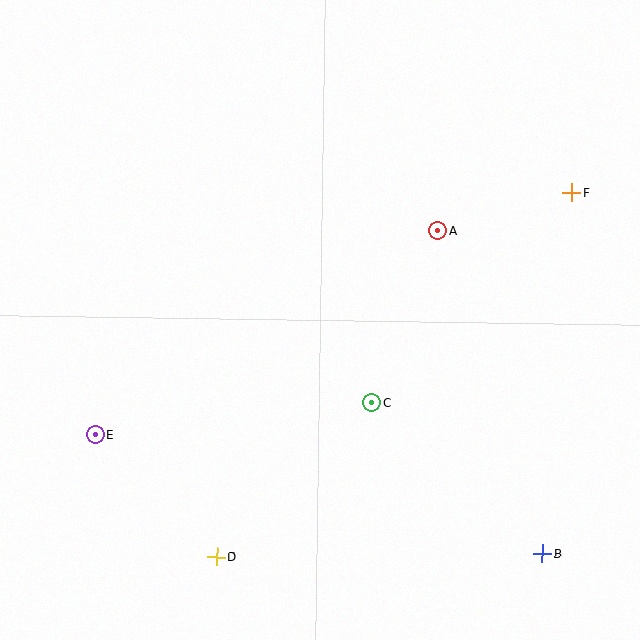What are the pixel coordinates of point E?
Point E is at (96, 434).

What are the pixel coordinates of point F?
Point F is at (572, 193).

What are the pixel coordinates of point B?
Point B is at (542, 554).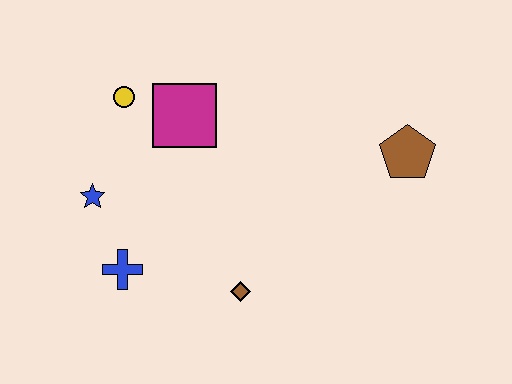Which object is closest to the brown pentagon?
The brown diamond is closest to the brown pentagon.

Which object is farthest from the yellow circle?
The brown pentagon is farthest from the yellow circle.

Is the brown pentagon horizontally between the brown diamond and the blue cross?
No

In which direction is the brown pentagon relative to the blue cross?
The brown pentagon is to the right of the blue cross.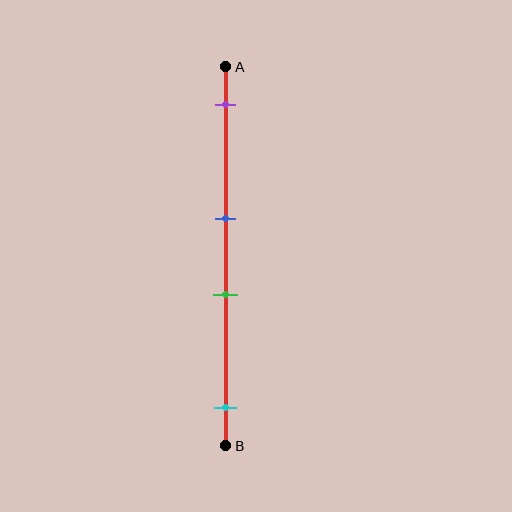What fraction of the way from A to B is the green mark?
The green mark is approximately 60% (0.6) of the way from A to B.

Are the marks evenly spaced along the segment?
No, the marks are not evenly spaced.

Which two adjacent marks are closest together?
The blue and green marks are the closest adjacent pair.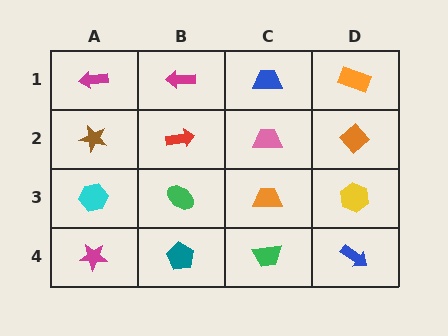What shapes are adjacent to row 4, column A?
A cyan hexagon (row 3, column A), a teal pentagon (row 4, column B).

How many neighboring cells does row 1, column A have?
2.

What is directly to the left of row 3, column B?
A cyan hexagon.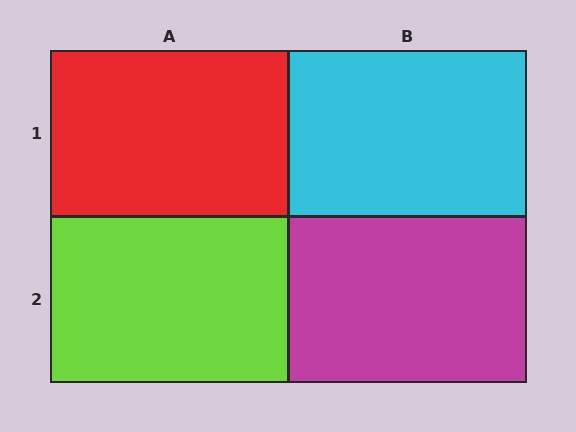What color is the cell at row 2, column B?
Magenta.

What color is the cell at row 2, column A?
Lime.